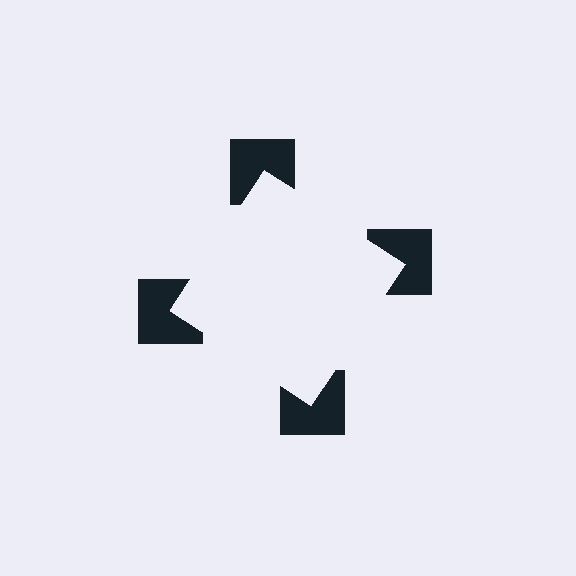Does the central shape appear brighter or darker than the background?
It typically appears slightly brighter than the background, even though no actual brightness change is drawn.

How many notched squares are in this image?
There are 4 — one at each vertex of the illusory square.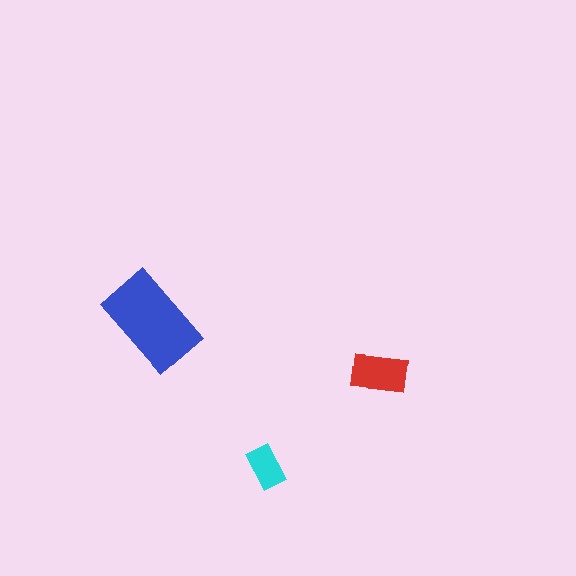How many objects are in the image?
There are 3 objects in the image.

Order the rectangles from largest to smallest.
the blue one, the red one, the cyan one.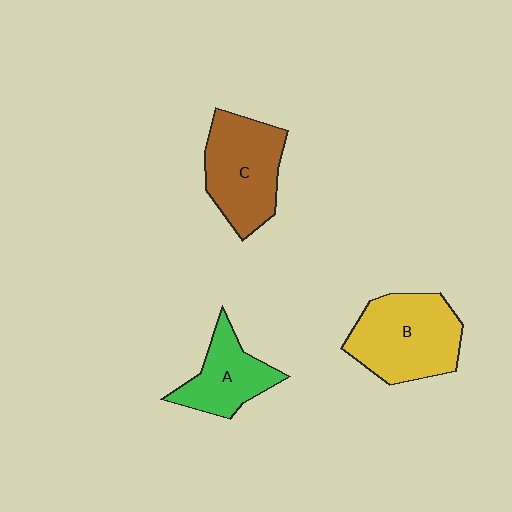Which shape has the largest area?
Shape B (yellow).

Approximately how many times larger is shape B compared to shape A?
Approximately 1.5 times.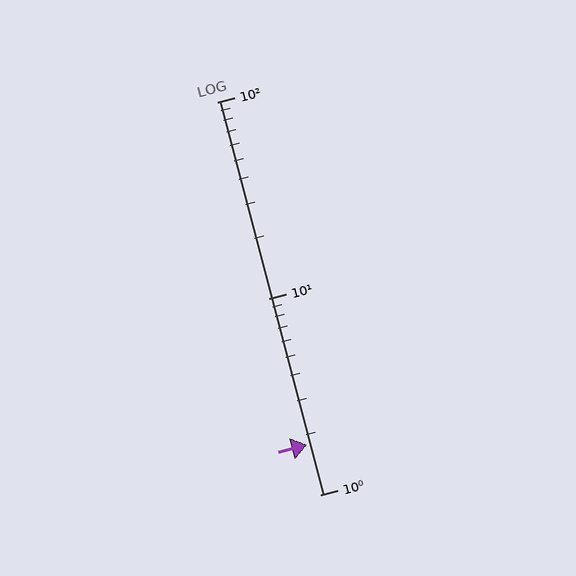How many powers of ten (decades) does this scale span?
The scale spans 2 decades, from 1 to 100.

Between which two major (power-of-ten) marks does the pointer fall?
The pointer is between 1 and 10.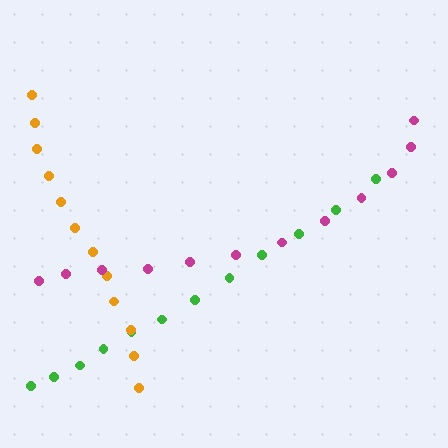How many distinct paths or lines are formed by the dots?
There are 3 distinct paths.